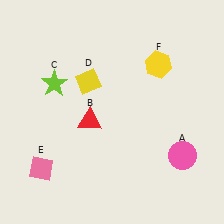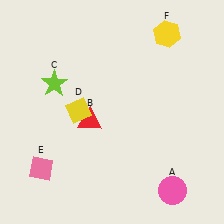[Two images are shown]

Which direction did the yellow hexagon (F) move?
The yellow hexagon (F) moved up.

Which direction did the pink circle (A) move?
The pink circle (A) moved down.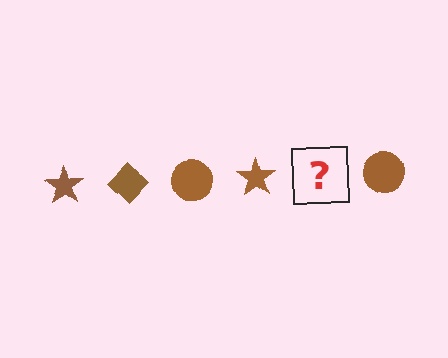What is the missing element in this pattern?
The missing element is a brown diamond.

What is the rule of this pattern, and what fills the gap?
The rule is that the pattern cycles through star, diamond, circle shapes in brown. The gap should be filled with a brown diamond.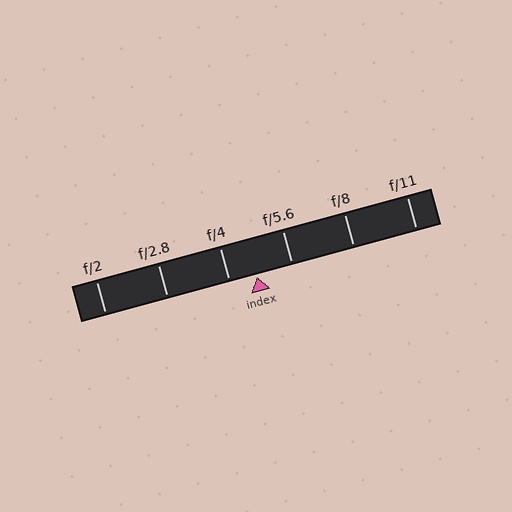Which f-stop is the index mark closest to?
The index mark is closest to f/4.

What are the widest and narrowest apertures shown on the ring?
The widest aperture shown is f/2 and the narrowest is f/11.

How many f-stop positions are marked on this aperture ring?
There are 6 f-stop positions marked.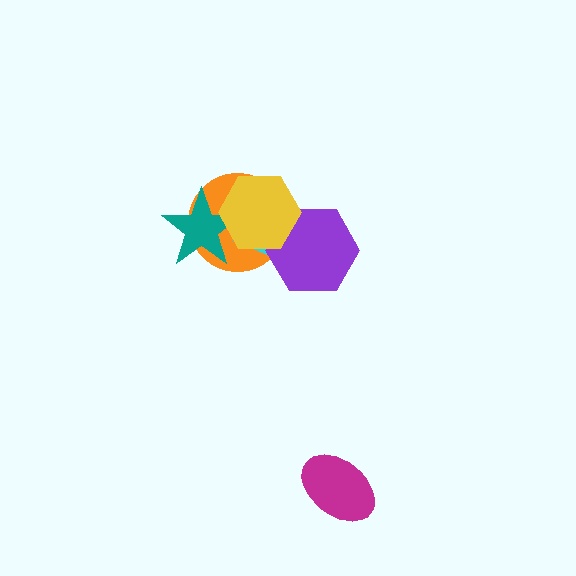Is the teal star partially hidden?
Yes, it is partially covered by another shape.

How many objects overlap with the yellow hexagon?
4 objects overlap with the yellow hexagon.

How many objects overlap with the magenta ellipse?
0 objects overlap with the magenta ellipse.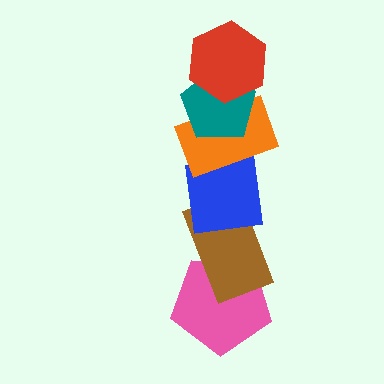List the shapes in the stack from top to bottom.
From top to bottom: the red hexagon, the teal pentagon, the orange rectangle, the blue square, the brown rectangle, the pink pentagon.